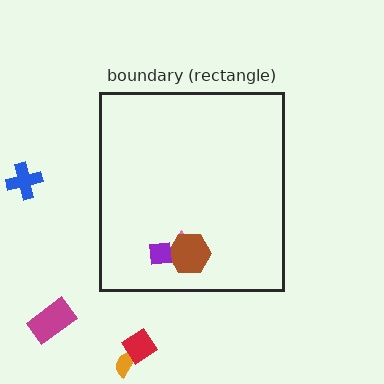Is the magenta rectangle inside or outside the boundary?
Outside.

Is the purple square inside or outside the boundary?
Inside.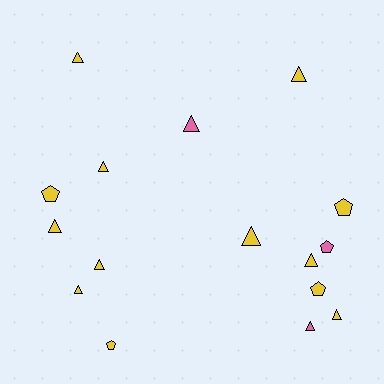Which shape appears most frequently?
Triangle, with 11 objects.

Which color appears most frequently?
Yellow, with 13 objects.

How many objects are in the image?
There are 16 objects.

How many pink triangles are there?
There are 2 pink triangles.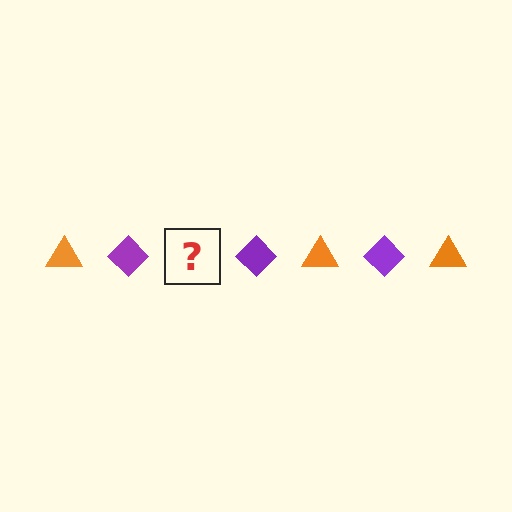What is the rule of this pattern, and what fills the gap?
The rule is that the pattern alternates between orange triangle and purple diamond. The gap should be filled with an orange triangle.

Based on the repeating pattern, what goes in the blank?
The blank should be an orange triangle.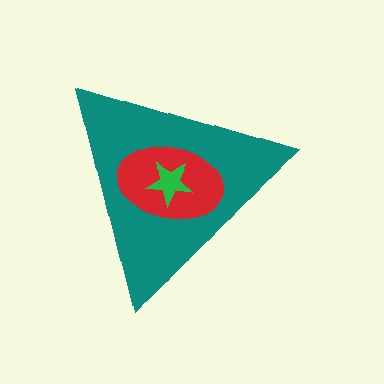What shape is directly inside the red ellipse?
The green star.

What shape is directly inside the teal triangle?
The red ellipse.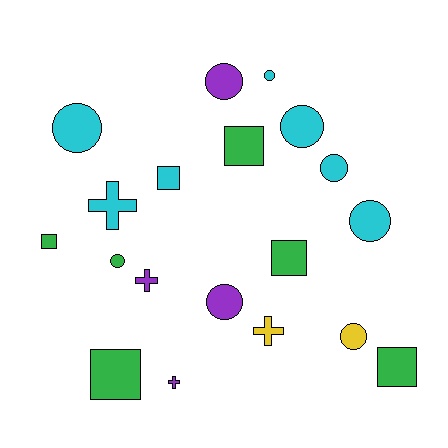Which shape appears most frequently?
Circle, with 9 objects.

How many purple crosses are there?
There are 2 purple crosses.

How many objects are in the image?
There are 19 objects.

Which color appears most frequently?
Cyan, with 7 objects.